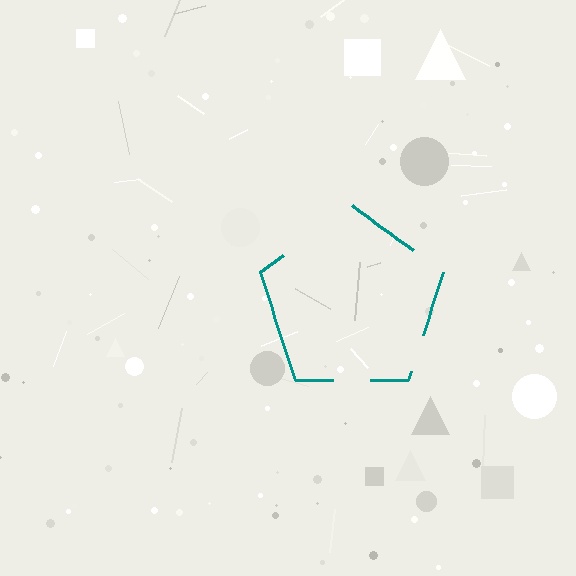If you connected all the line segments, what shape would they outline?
They would outline a pentagon.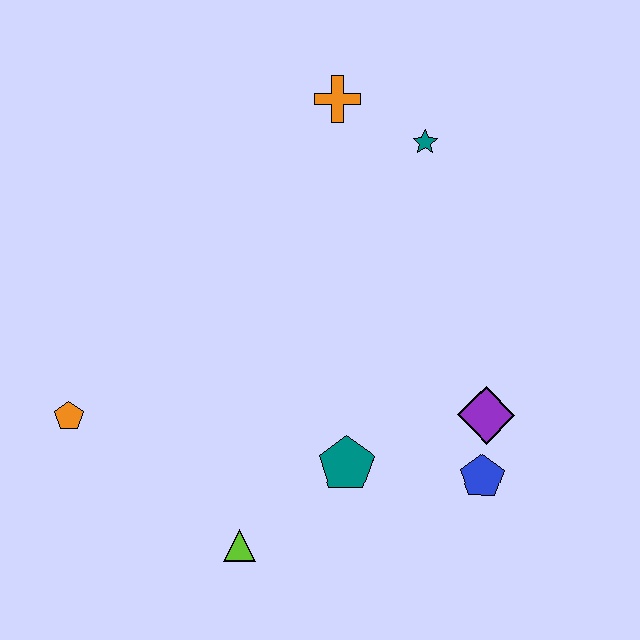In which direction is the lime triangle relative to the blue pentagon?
The lime triangle is to the left of the blue pentagon.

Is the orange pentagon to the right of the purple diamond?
No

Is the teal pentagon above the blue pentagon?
Yes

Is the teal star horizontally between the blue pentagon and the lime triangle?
Yes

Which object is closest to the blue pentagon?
The purple diamond is closest to the blue pentagon.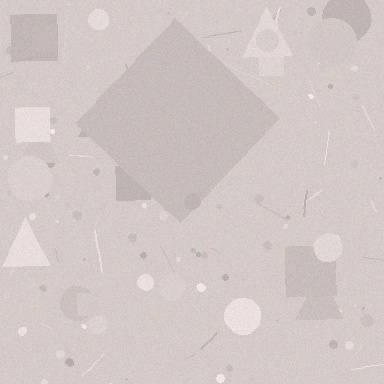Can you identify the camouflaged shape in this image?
The camouflaged shape is a diamond.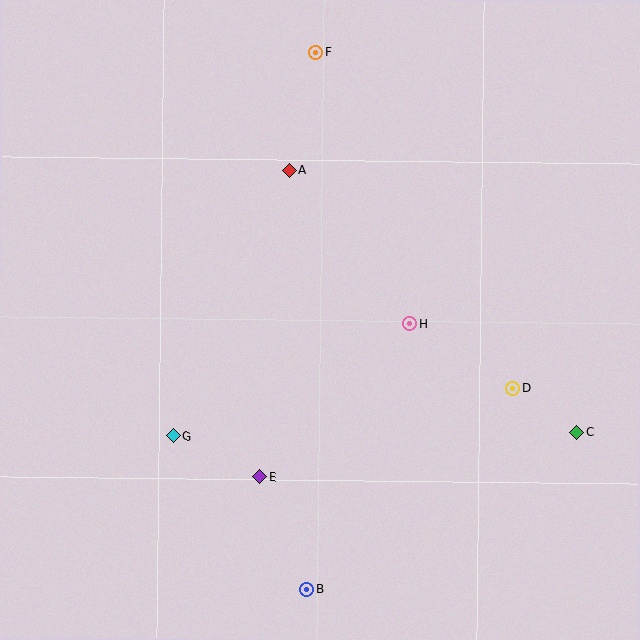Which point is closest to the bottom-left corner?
Point G is closest to the bottom-left corner.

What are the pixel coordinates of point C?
Point C is at (577, 432).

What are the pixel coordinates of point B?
Point B is at (306, 589).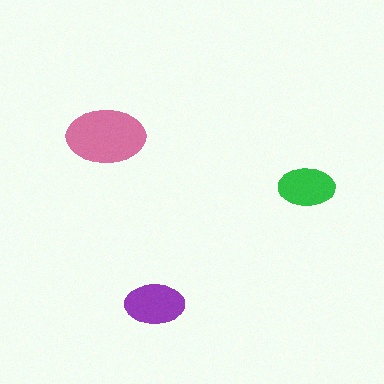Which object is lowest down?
The purple ellipse is bottommost.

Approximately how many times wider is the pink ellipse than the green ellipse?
About 1.5 times wider.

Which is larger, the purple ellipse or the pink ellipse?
The pink one.